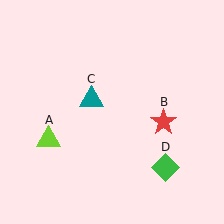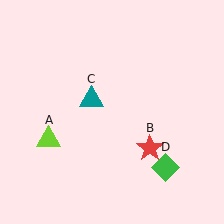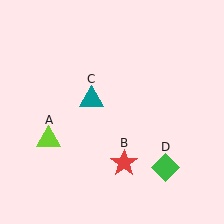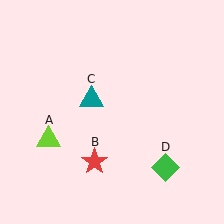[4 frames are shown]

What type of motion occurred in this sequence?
The red star (object B) rotated clockwise around the center of the scene.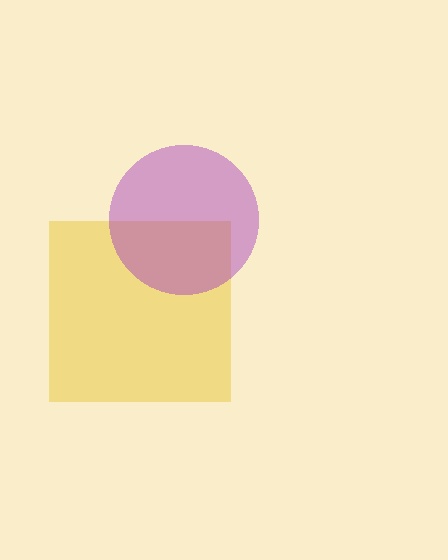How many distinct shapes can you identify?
There are 2 distinct shapes: a yellow square, a purple circle.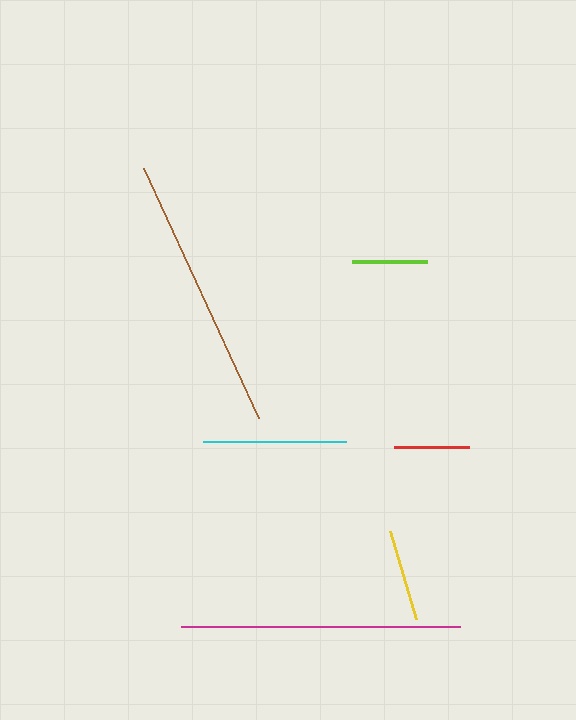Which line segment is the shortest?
The red line is the shortest at approximately 74 pixels.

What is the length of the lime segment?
The lime segment is approximately 75 pixels long.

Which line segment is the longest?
The magenta line is the longest at approximately 279 pixels.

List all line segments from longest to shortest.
From longest to shortest: magenta, brown, cyan, yellow, lime, red.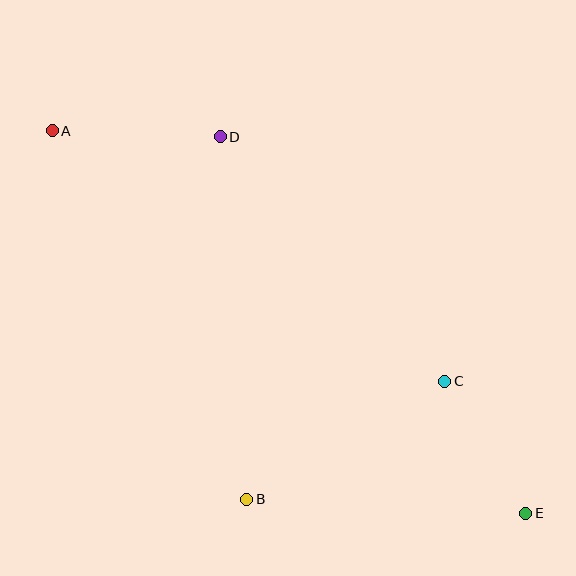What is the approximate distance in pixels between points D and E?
The distance between D and E is approximately 485 pixels.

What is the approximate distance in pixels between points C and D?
The distance between C and D is approximately 332 pixels.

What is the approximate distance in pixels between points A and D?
The distance between A and D is approximately 168 pixels.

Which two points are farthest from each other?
Points A and E are farthest from each other.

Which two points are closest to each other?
Points C and E are closest to each other.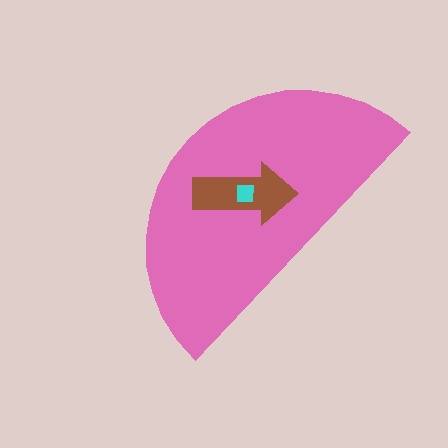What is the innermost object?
The cyan square.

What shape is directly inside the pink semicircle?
The brown arrow.